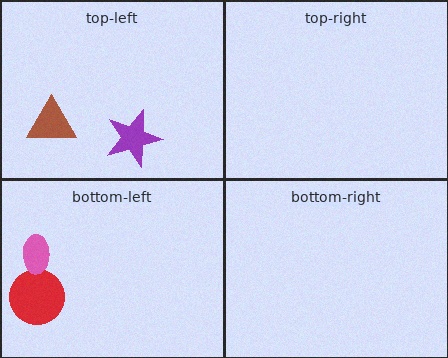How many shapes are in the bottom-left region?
2.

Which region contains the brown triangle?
The top-left region.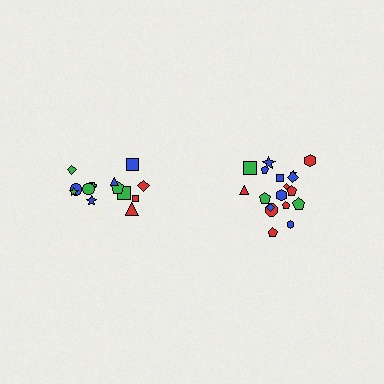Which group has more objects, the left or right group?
The right group.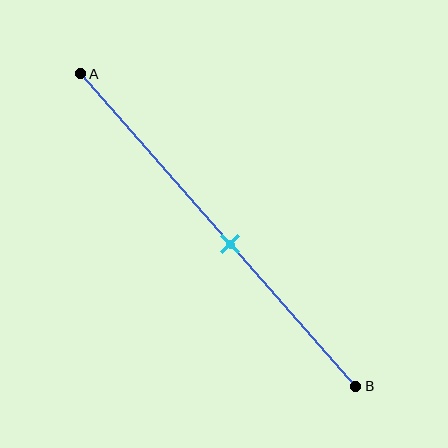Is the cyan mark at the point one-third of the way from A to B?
No, the mark is at about 55% from A, not at the 33% one-third point.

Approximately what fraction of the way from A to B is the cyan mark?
The cyan mark is approximately 55% of the way from A to B.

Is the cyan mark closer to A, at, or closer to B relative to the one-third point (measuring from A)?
The cyan mark is closer to point B than the one-third point of segment AB.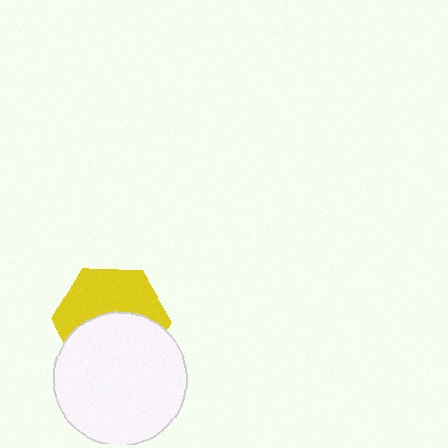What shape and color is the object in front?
The object in front is a white circle.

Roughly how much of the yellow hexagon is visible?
About half of it is visible (roughly 49%).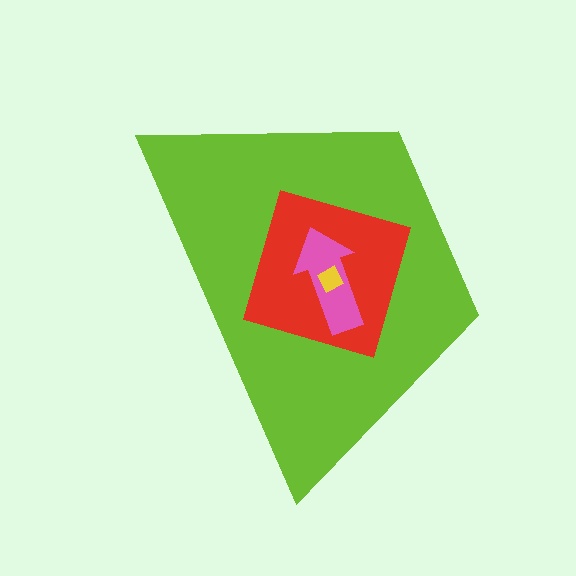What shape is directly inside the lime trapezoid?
The red square.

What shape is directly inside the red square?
The pink arrow.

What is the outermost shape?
The lime trapezoid.